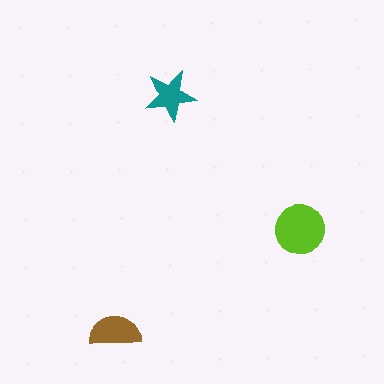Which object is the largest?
The lime circle.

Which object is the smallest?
The teal star.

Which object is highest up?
The teal star is topmost.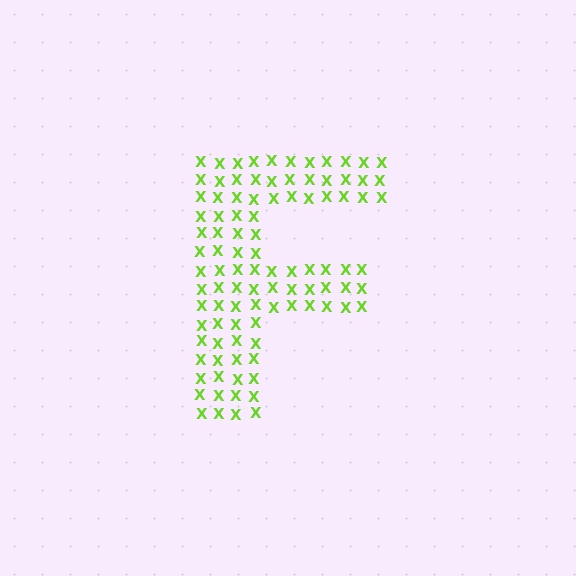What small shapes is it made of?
It is made of small letter X's.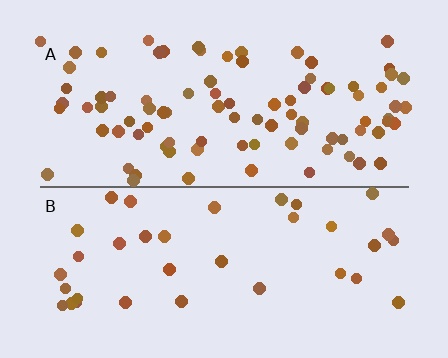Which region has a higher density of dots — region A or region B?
A (the top).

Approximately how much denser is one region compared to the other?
Approximately 2.5× — region A over region B.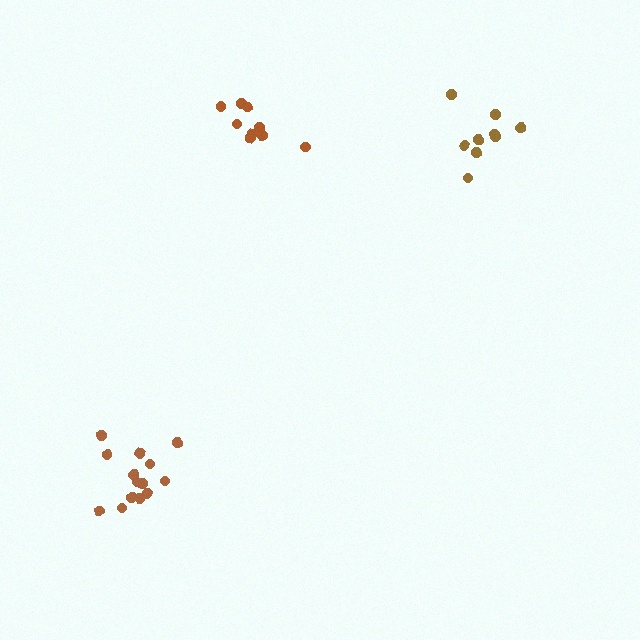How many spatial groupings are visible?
There are 3 spatial groupings.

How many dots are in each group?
Group 1: 11 dots, Group 2: 14 dots, Group 3: 9 dots (34 total).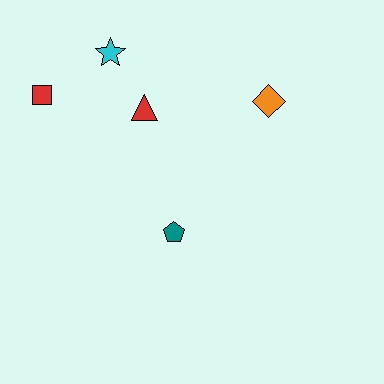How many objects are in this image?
There are 5 objects.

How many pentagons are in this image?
There is 1 pentagon.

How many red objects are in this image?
There are 2 red objects.